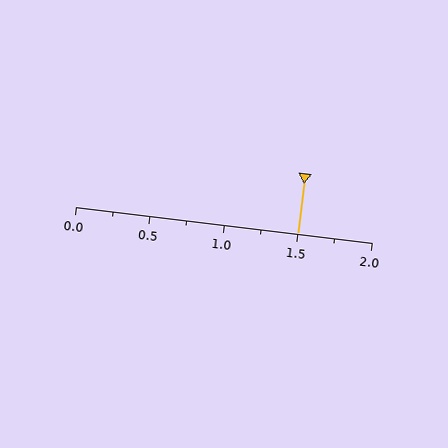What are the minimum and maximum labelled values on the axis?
The axis runs from 0.0 to 2.0.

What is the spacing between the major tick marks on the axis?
The major ticks are spaced 0.5 apart.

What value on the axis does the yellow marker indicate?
The marker indicates approximately 1.5.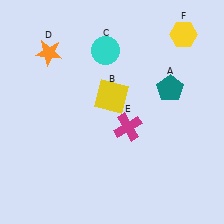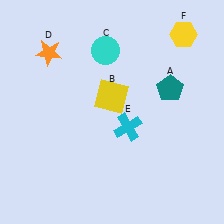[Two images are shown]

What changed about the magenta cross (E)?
In Image 1, E is magenta. In Image 2, it changed to cyan.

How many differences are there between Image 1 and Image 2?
There is 1 difference between the two images.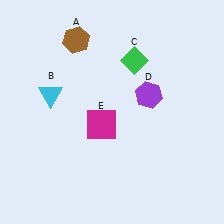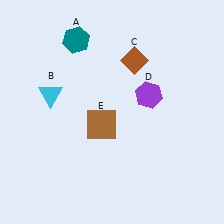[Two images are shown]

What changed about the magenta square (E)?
In Image 1, E is magenta. In Image 2, it changed to brown.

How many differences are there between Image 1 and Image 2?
There are 3 differences between the two images.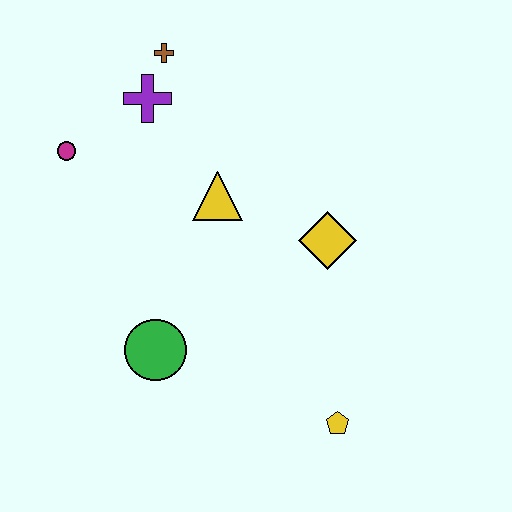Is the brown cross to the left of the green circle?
No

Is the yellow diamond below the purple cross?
Yes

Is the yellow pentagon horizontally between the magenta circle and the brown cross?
No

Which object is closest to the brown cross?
The purple cross is closest to the brown cross.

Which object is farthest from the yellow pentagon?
The brown cross is farthest from the yellow pentagon.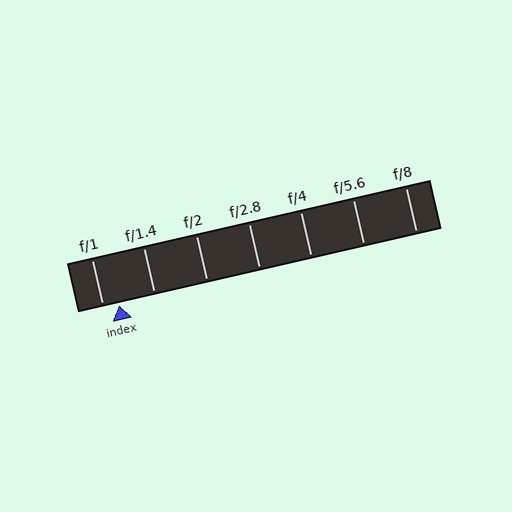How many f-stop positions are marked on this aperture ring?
There are 7 f-stop positions marked.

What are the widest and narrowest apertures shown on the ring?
The widest aperture shown is f/1 and the narrowest is f/8.